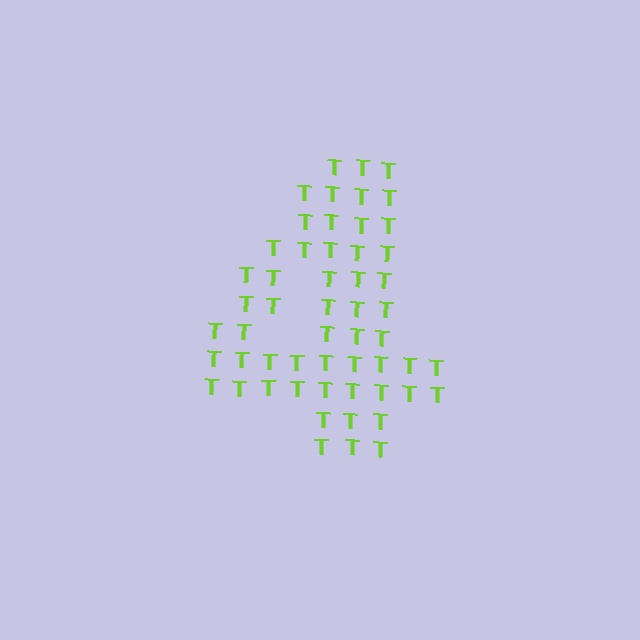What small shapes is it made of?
It is made of small letter T's.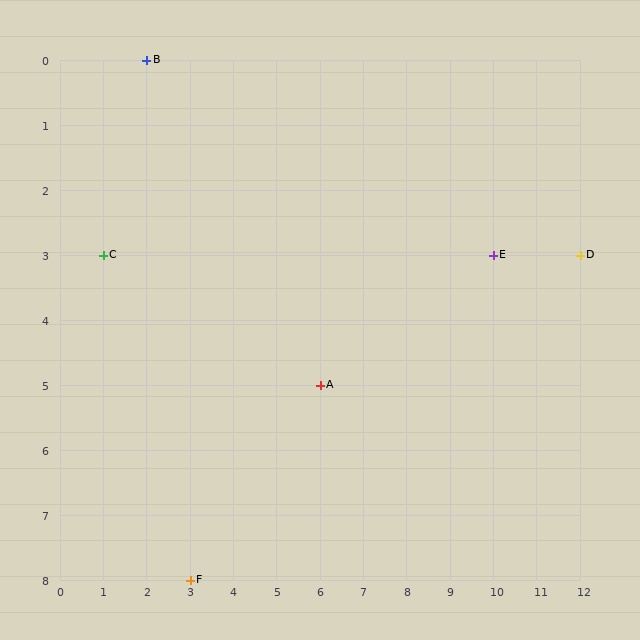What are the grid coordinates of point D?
Point D is at grid coordinates (12, 3).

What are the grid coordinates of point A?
Point A is at grid coordinates (6, 5).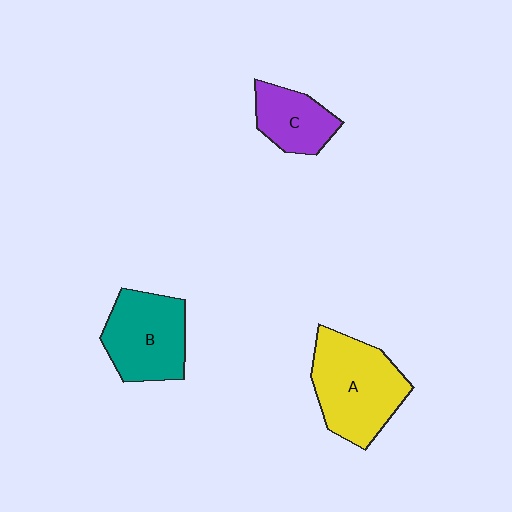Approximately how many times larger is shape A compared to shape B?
Approximately 1.2 times.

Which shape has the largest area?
Shape A (yellow).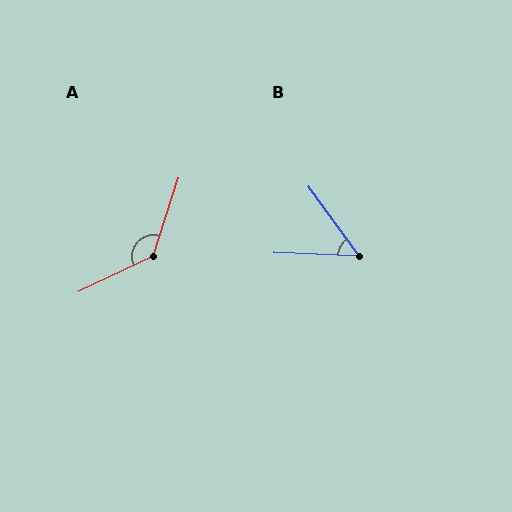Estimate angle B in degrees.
Approximately 52 degrees.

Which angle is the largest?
A, at approximately 133 degrees.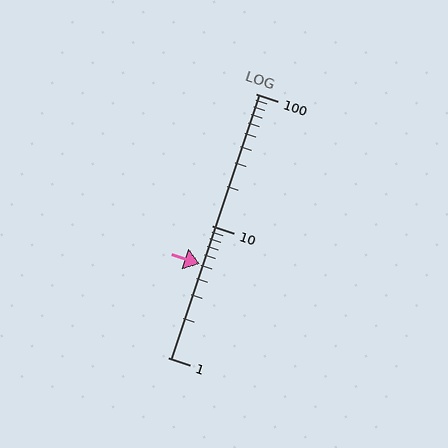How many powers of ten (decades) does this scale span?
The scale spans 2 decades, from 1 to 100.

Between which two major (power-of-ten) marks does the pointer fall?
The pointer is between 1 and 10.